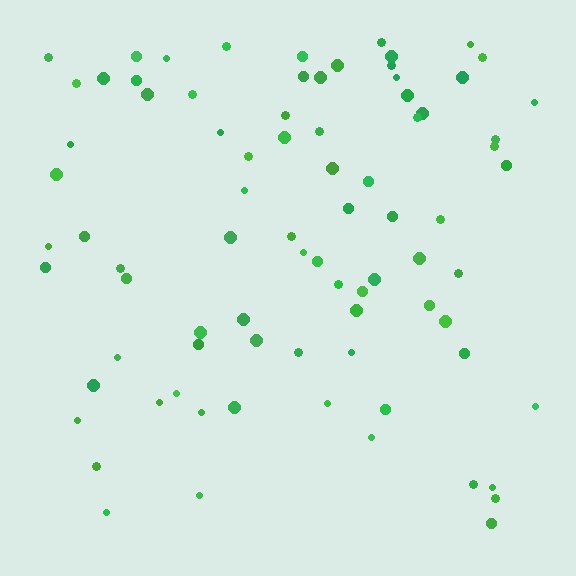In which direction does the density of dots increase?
From bottom to top, with the top side densest.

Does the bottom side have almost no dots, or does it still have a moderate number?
Still a moderate number, just noticeably fewer than the top.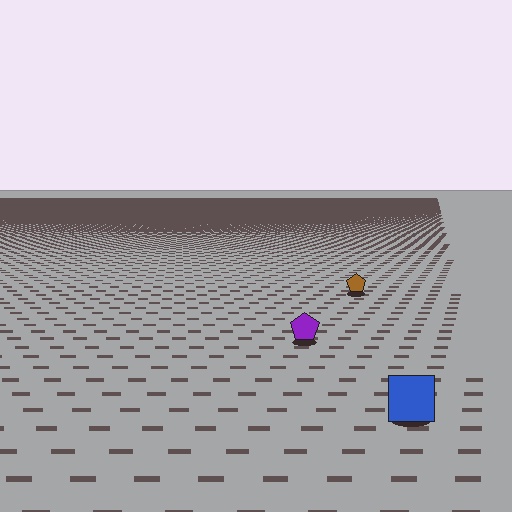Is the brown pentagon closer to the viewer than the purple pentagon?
No. The purple pentagon is closer — you can tell from the texture gradient: the ground texture is coarser near it.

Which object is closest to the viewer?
The blue square is closest. The texture marks near it are larger and more spread out.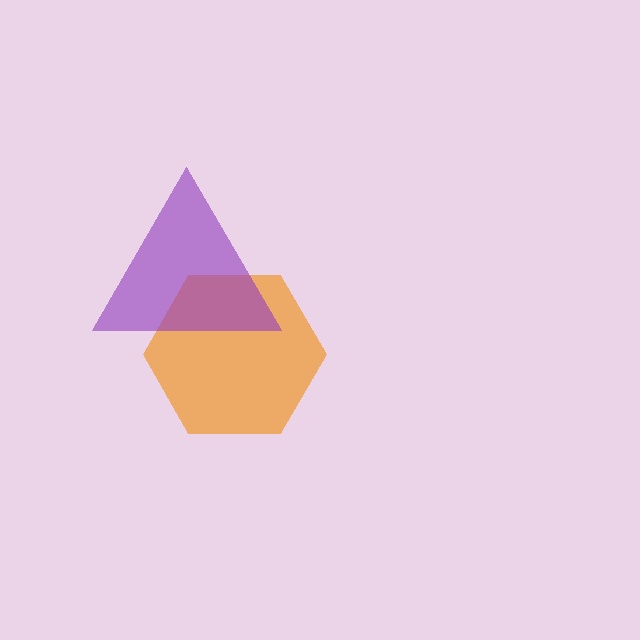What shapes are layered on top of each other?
The layered shapes are: an orange hexagon, a purple triangle.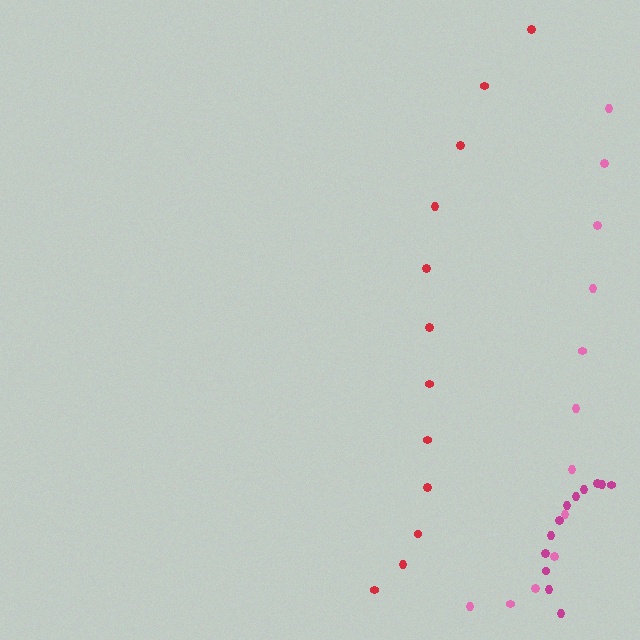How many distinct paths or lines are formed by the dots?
There are 3 distinct paths.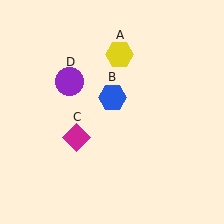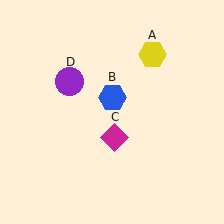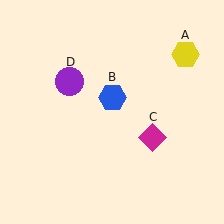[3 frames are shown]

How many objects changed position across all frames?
2 objects changed position: yellow hexagon (object A), magenta diamond (object C).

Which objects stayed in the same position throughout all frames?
Blue hexagon (object B) and purple circle (object D) remained stationary.